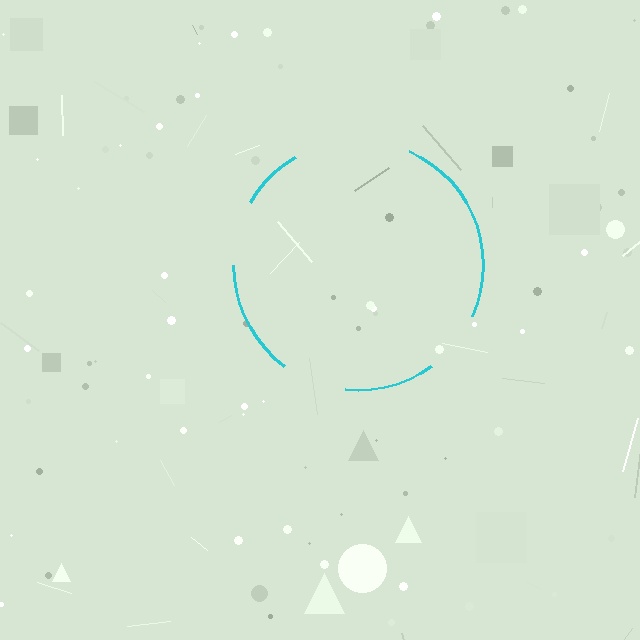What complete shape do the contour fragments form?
The contour fragments form a circle.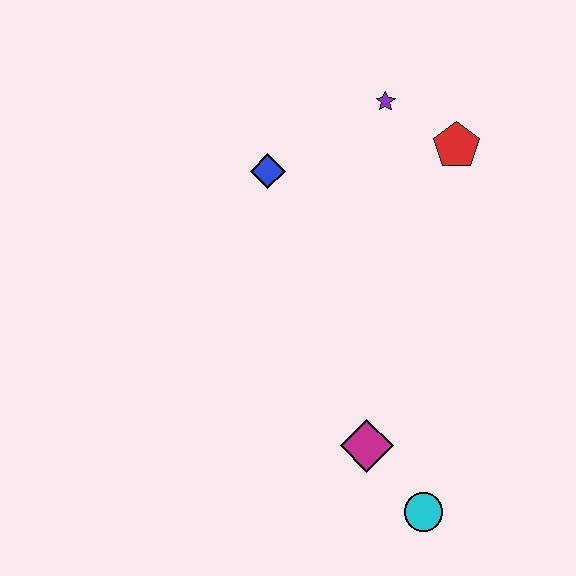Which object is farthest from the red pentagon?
The cyan circle is farthest from the red pentagon.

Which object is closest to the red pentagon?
The purple star is closest to the red pentagon.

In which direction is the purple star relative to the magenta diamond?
The purple star is above the magenta diamond.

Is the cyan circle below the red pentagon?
Yes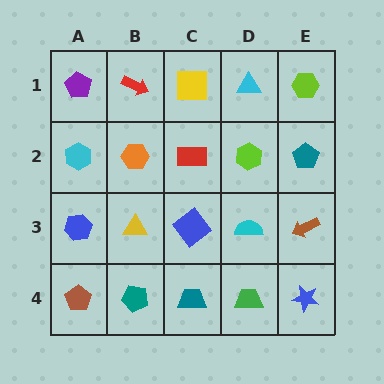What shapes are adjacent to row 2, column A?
A purple pentagon (row 1, column A), a blue hexagon (row 3, column A), an orange hexagon (row 2, column B).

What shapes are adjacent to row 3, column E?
A teal pentagon (row 2, column E), a blue star (row 4, column E), a cyan semicircle (row 3, column D).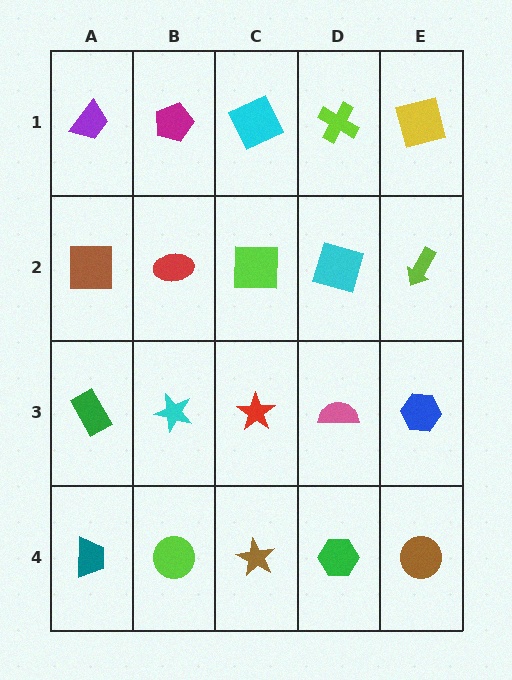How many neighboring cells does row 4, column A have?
2.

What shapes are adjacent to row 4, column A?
A green rectangle (row 3, column A), a lime circle (row 4, column B).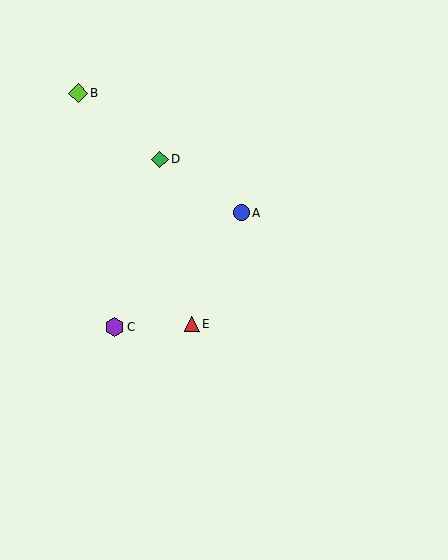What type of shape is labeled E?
Shape E is a red triangle.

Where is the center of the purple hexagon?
The center of the purple hexagon is at (115, 327).